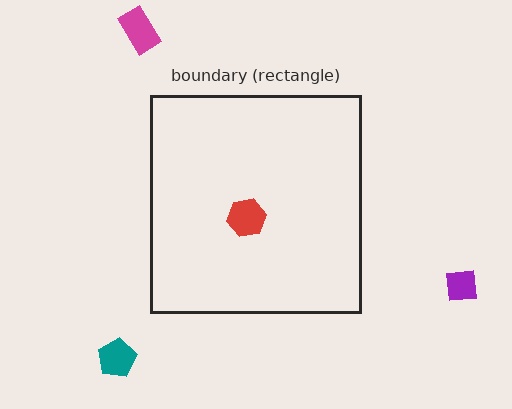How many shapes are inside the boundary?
1 inside, 3 outside.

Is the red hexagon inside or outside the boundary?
Inside.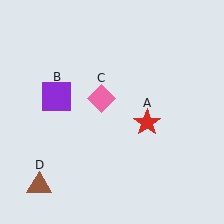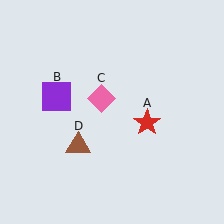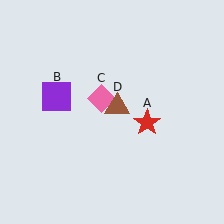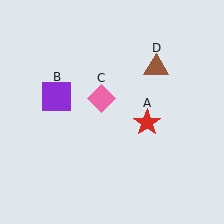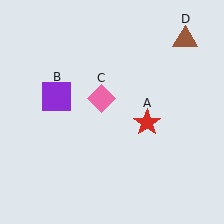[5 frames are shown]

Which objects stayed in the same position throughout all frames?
Red star (object A) and purple square (object B) and pink diamond (object C) remained stationary.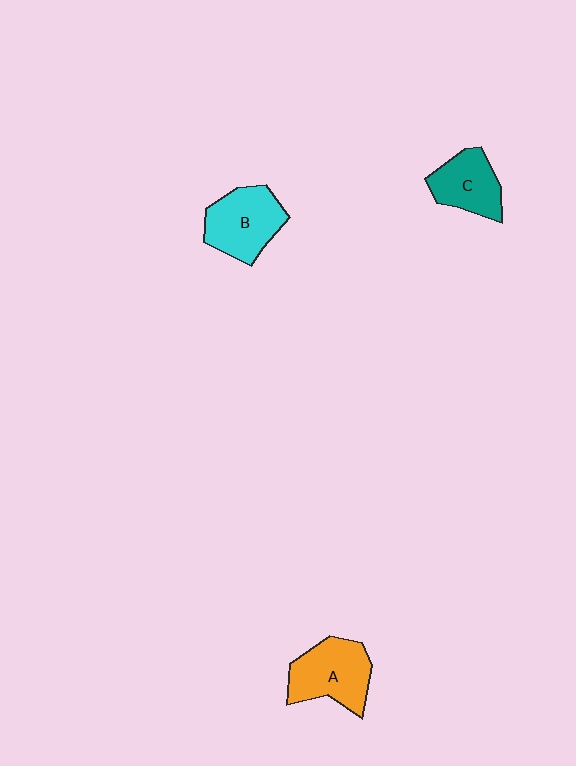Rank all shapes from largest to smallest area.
From largest to smallest: A (orange), B (cyan), C (teal).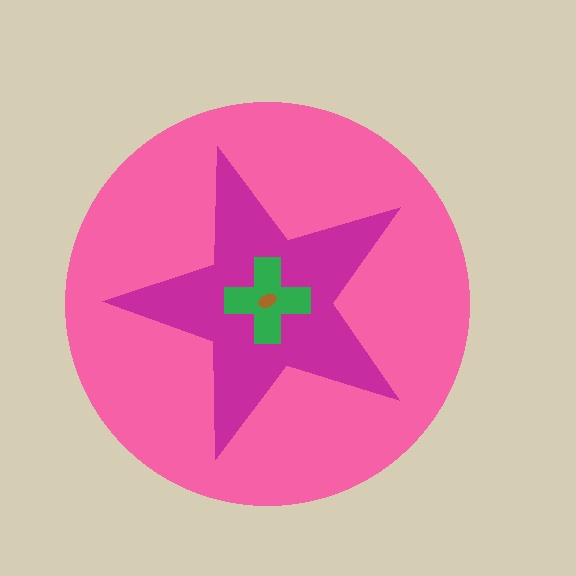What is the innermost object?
The brown ellipse.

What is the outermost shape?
The pink circle.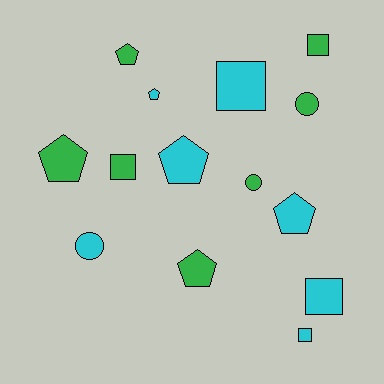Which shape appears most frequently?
Pentagon, with 6 objects.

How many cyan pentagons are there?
There are 3 cyan pentagons.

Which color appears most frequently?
Green, with 7 objects.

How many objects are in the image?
There are 14 objects.